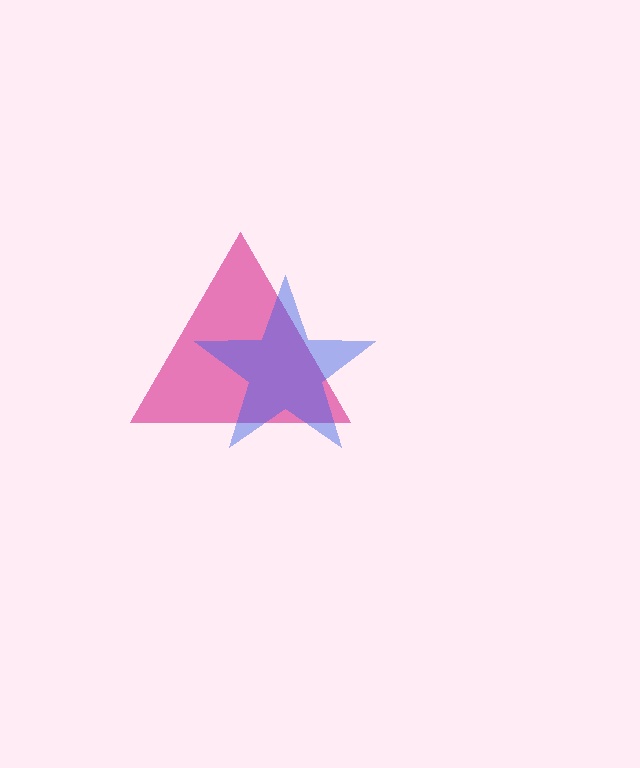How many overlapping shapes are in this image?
There are 2 overlapping shapes in the image.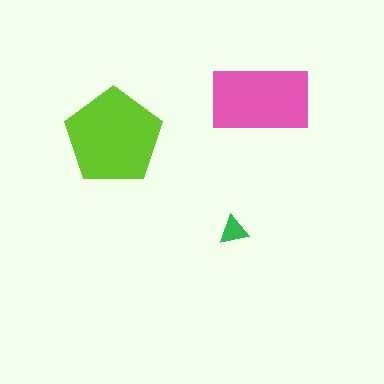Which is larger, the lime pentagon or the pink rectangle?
The lime pentagon.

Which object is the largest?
The lime pentagon.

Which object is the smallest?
The green triangle.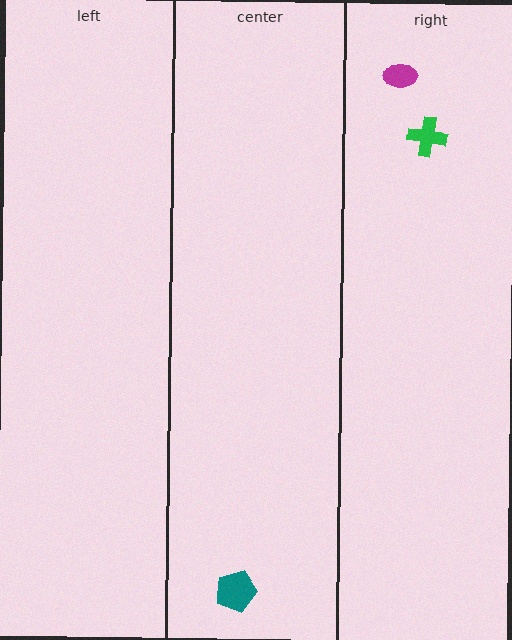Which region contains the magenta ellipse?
The right region.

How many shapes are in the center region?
1.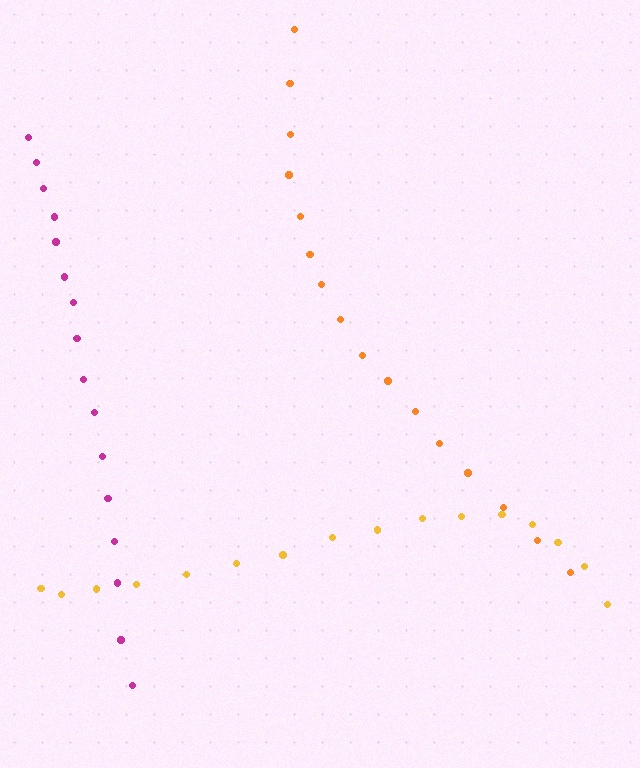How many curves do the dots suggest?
There are 3 distinct paths.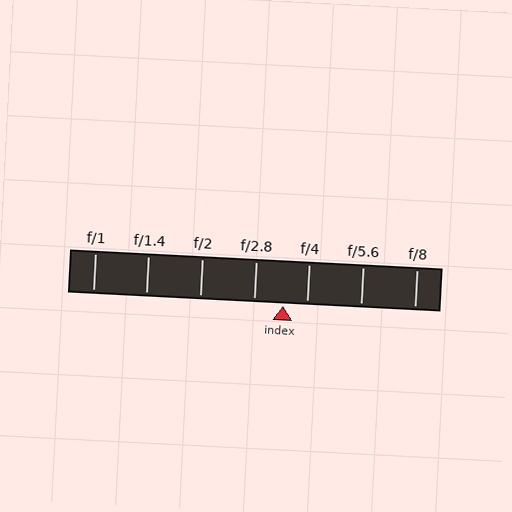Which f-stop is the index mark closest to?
The index mark is closest to f/4.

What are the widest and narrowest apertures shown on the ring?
The widest aperture shown is f/1 and the narrowest is f/8.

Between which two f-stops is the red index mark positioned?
The index mark is between f/2.8 and f/4.